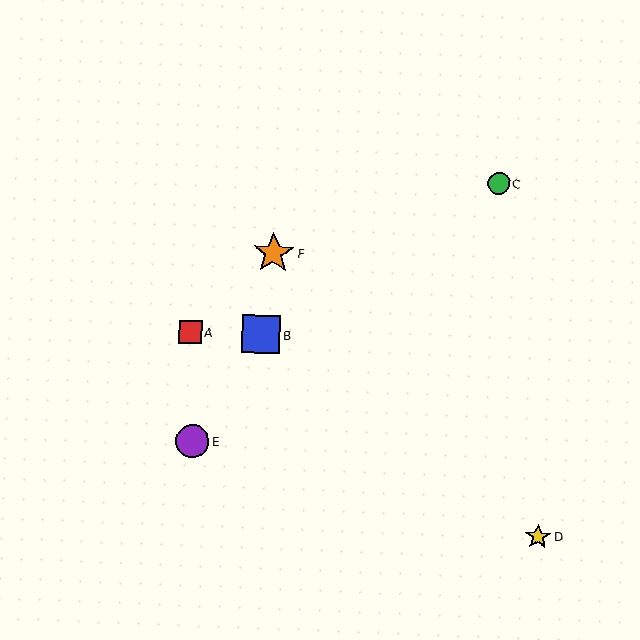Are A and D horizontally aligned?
No, A is at y≈332 and D is at y≈537.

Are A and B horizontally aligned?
Yes, both are at y≈332.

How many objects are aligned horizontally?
2 objects (A, B) are aligned horizontally.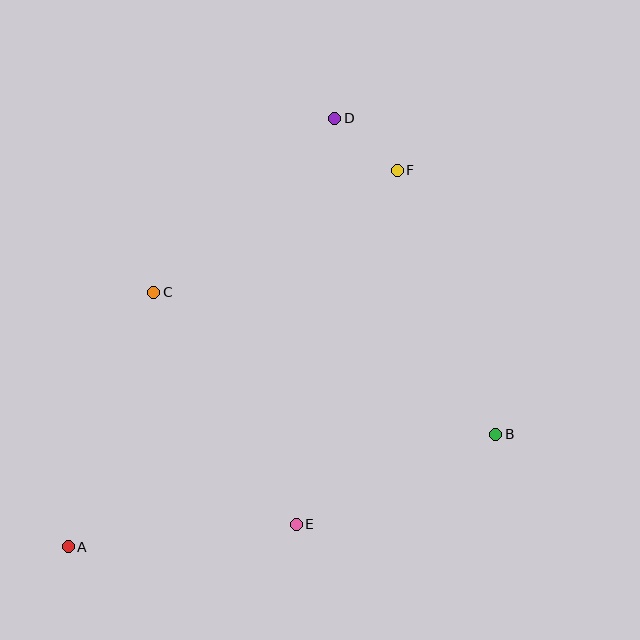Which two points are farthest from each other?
Points A and D are farthest from each other.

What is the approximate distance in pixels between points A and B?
The distance between A and B is approximately 442 pixels.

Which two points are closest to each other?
Points D and F are closest to each other.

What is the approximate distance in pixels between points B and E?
The distance between B and E is approximately 219 pixels.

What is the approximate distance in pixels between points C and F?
The distance between C and F is approximately 272 pixels.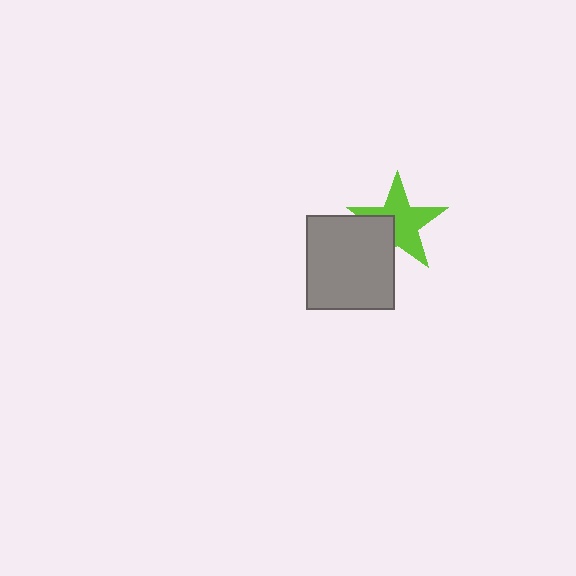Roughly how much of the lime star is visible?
Most of it is visible (roughly 69%).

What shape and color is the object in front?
The object in front is a gray rectangle.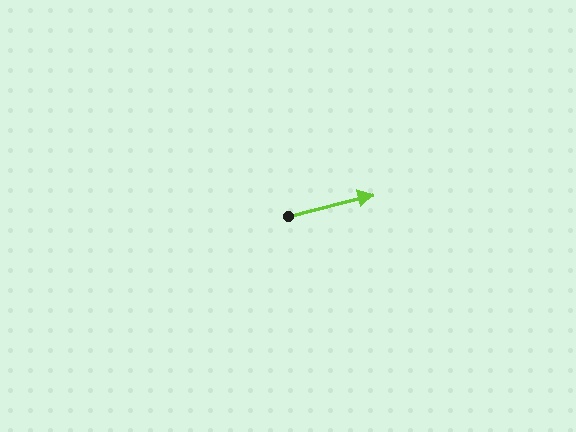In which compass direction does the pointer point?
East.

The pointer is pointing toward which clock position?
Roughly 3 o'clock.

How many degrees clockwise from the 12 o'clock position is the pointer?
Approximately 76 degrees.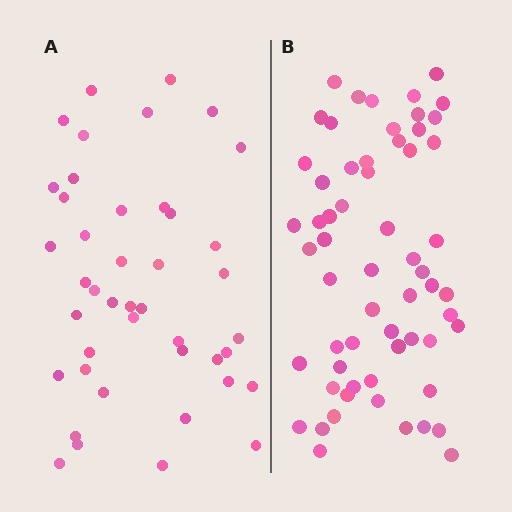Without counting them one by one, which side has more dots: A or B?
Region B (the right region) has more dots.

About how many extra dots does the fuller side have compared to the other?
Region B has approximately 15 more dots than region A.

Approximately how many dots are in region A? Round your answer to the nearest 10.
About 40 dots. (The exact count is 43, which rounds to 40.)